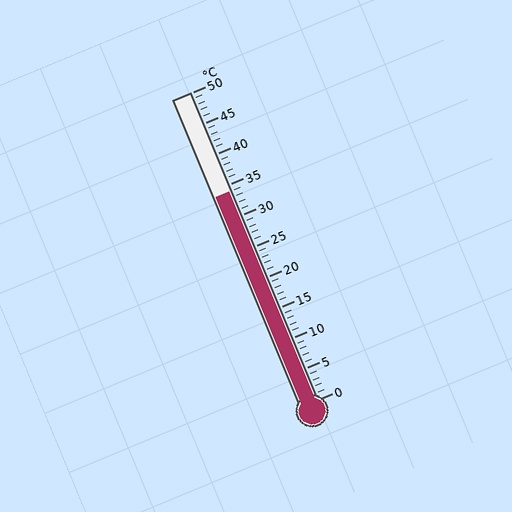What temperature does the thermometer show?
The thermometer shows approximately 34°C.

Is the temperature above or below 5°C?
The temperature is above 5°C.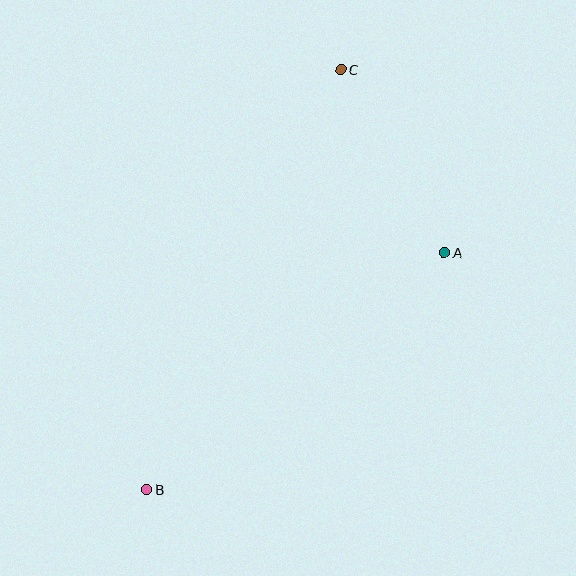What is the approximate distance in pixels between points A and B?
The distance between A and B is approximately 381 pixels.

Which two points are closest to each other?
Points A and C are closest to each other.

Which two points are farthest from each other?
Points B and C are farthest from each other.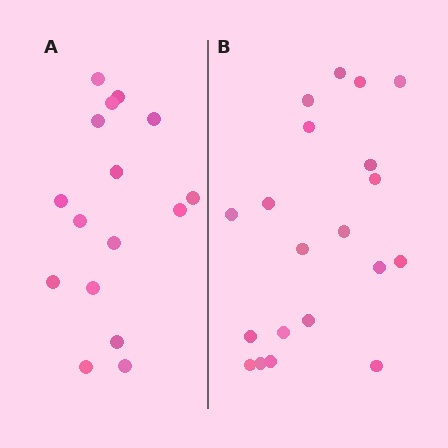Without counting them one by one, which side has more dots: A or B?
Region B (the right region) has more dots.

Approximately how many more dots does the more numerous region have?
Region B has about 4 more dots than region A.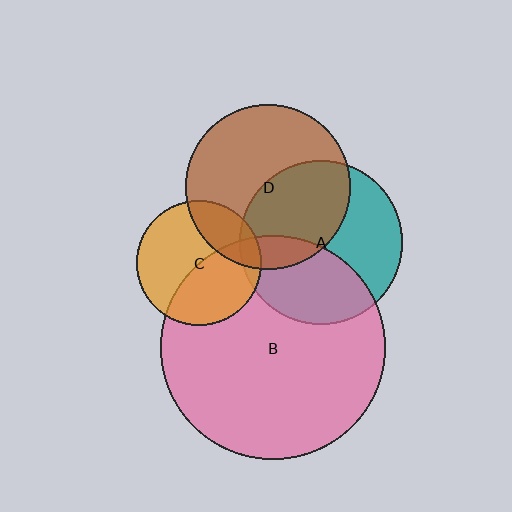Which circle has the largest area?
Circle B (pink).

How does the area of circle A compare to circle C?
Approximately 1.7 times.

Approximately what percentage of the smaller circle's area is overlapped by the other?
Approximately 45%.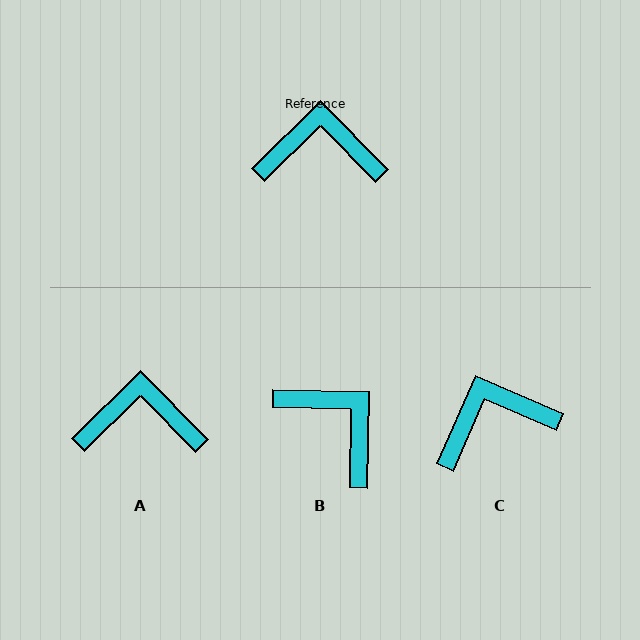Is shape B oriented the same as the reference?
No, it is off by about 45 degrees.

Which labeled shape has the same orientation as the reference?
A.